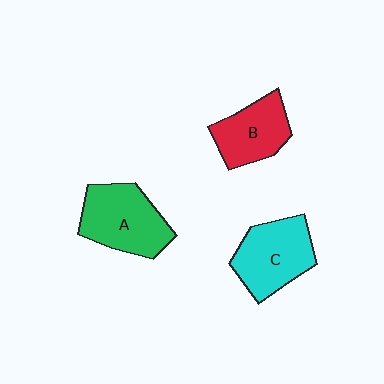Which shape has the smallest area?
Shape B (red).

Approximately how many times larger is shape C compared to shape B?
Approximately 1.2 times.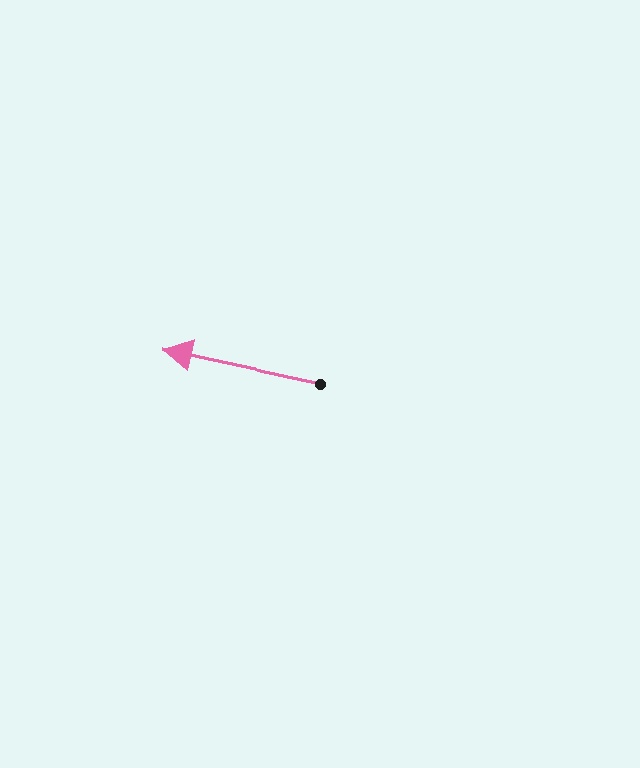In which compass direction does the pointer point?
West.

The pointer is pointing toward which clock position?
Roughly 9 o'clock.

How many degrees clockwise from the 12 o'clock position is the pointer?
Approximately 282 degrees.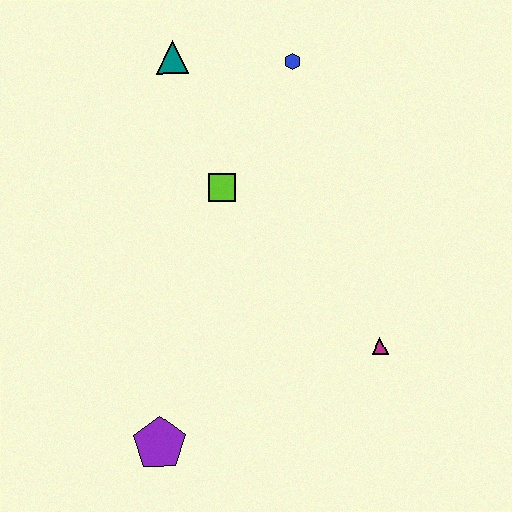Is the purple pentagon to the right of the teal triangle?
No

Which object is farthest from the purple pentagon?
The blue hexagon is farthest from the purple pentagon.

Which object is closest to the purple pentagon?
The magenta triangle is closest to the purple pentagon.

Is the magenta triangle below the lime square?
Yes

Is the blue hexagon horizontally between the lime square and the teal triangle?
No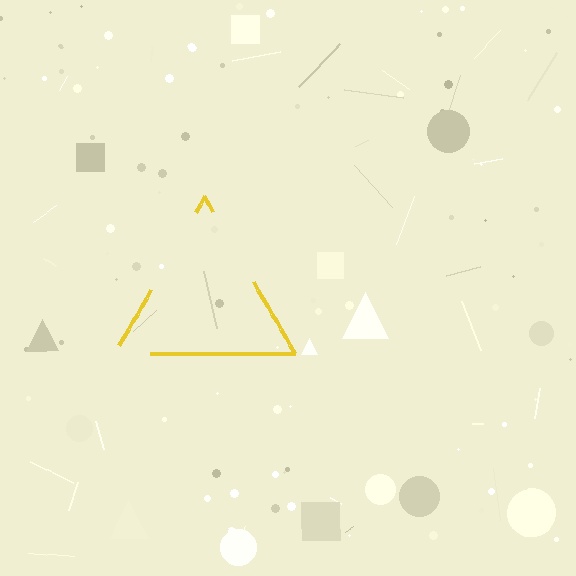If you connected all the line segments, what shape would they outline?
They would outline a triangle.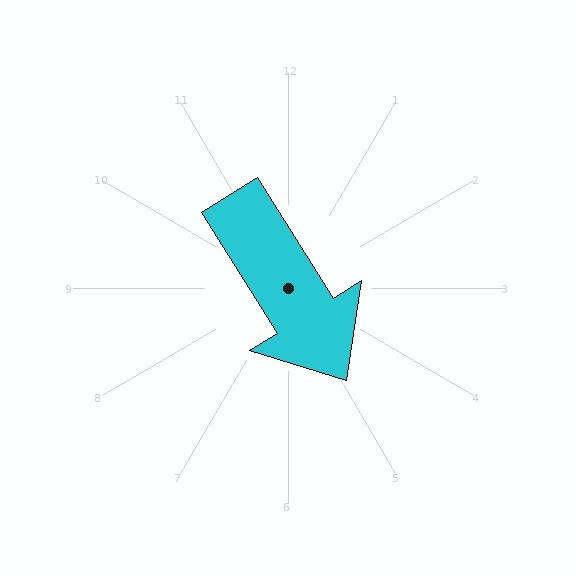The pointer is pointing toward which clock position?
Roughly 5 o'clock.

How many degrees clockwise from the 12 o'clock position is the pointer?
Approximately 148 degrees.